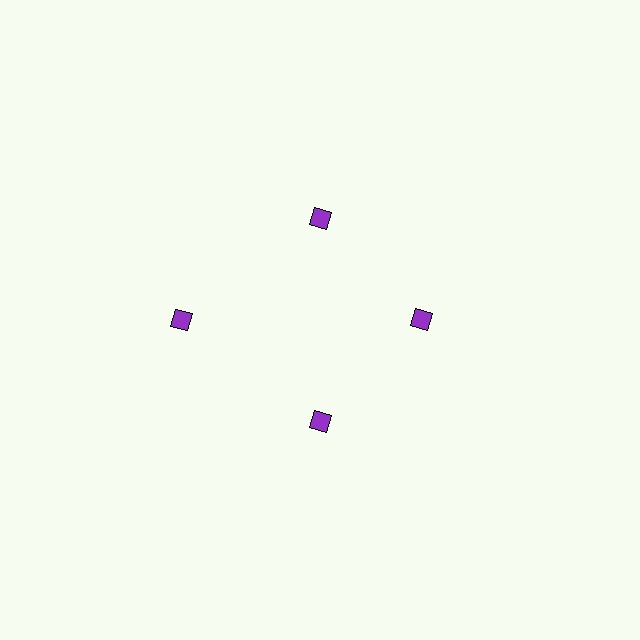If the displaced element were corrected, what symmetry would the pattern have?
It would have 4-fold rotational symmetry — the pattern would map onto itself every 90 degrees.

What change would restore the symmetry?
The symmetry would be restored by moving it inward, back onto the ring so that all 4 diamonds sit at equal angles and equal distance from the center.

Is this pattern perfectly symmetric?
No. The 4 purple diamonds are arranged in a ring, but one element near the 9 o'clock position is pushed outward from the center, breaking the 4-fold rotational symmetry.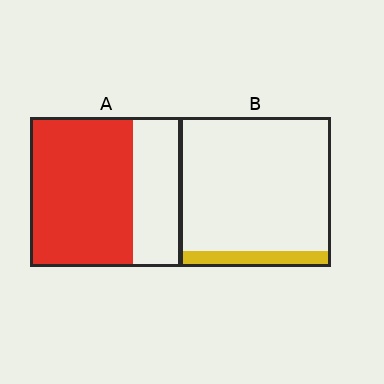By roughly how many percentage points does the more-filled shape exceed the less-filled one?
By roughly 60 percentage points (A over B).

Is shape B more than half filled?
No.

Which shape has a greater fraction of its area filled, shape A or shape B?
Shape A.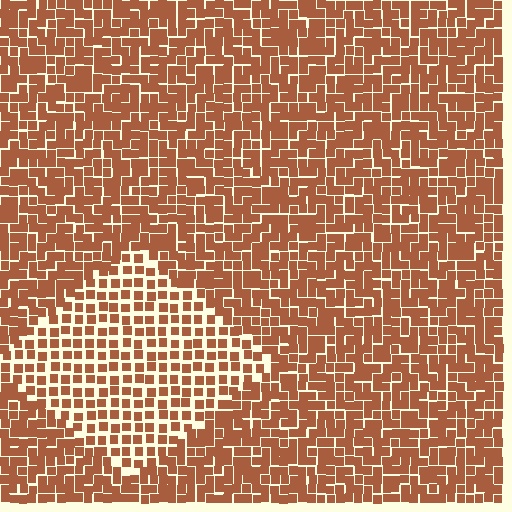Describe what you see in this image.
The image contains small brown elements arranged at two different densities. A diamond-shaped region is visible where the elements are less densely packed than the surrounding area.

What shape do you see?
I see a diamond.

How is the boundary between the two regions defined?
The boundary is defined by a change in element density (approximately 1.7x ratio). All elements are the same color, size, and shape.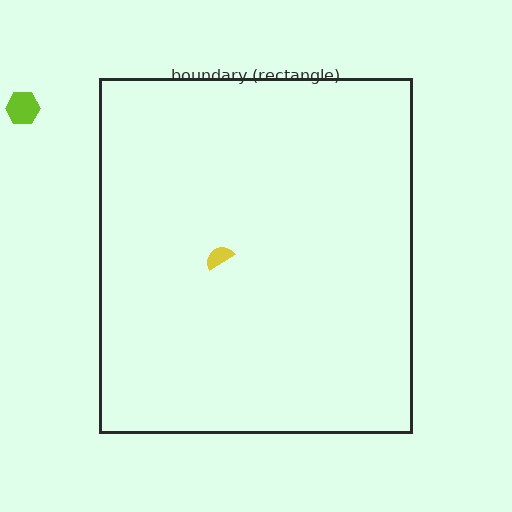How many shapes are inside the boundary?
1 inside, 1 outside.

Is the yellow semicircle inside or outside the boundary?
Inside.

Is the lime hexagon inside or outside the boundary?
Outside.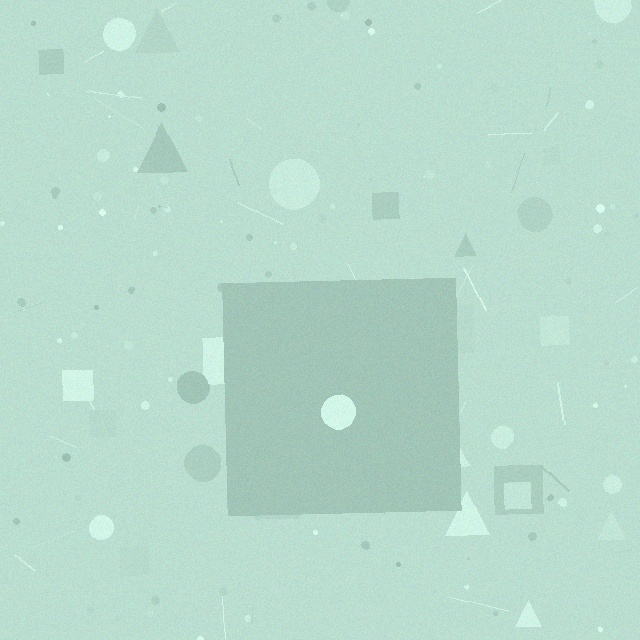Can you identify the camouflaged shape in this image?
The camouflaged shape is a square.